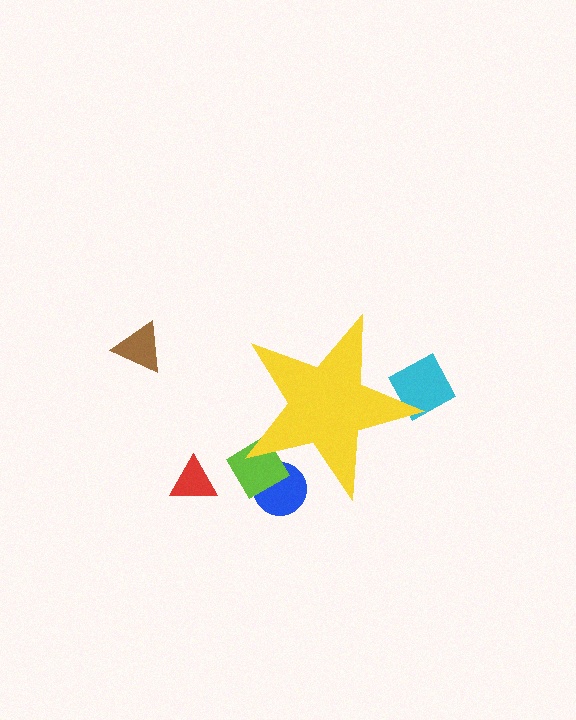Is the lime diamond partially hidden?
Yes, the lime diamond is partially hidden behind the yellow star.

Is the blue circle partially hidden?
Yes, the blue circle is partially hidden behind the yellow star.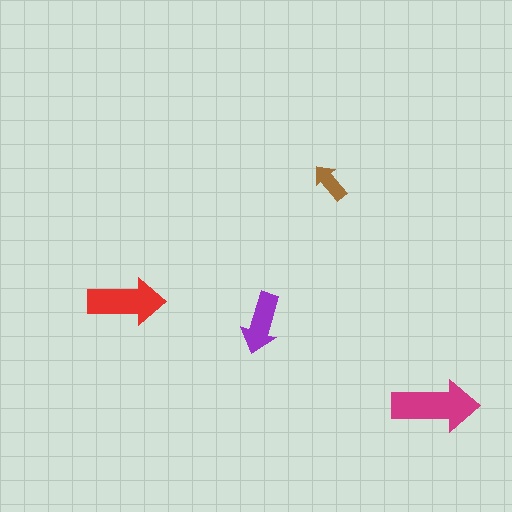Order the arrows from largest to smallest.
the magenta one, the red one, the purple one, the brown one.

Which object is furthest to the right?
The magenta arrow is rightmost.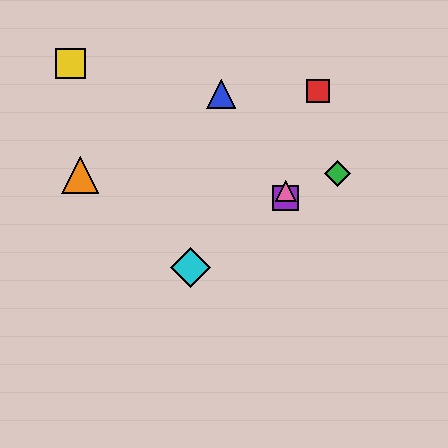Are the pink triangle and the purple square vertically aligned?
Yes, both are at x≈286.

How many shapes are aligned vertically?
2 shapes (the purple square, the pink triangle) are aligned vertically.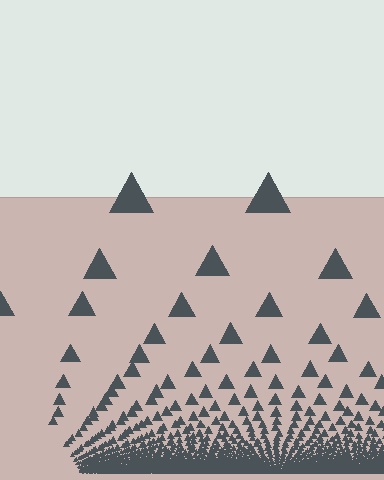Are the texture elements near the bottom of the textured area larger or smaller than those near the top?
Smaller. The gradient is inverted — elements near the bottom are smaller and denser.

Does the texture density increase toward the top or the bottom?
Density increases toward the bottom.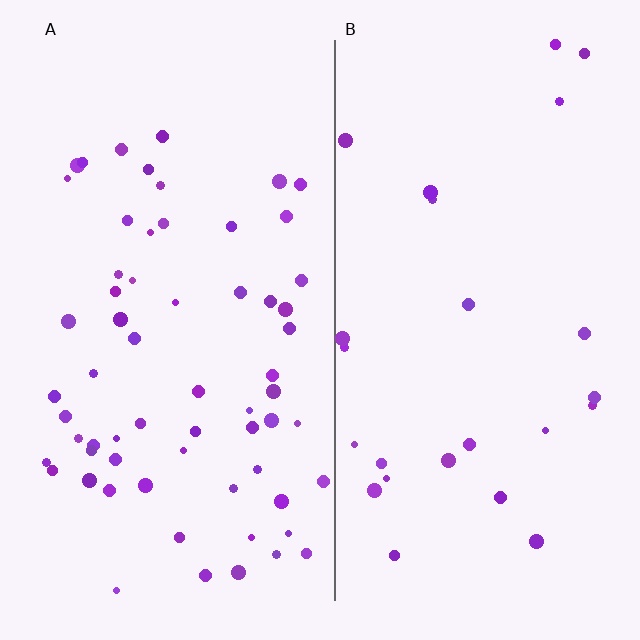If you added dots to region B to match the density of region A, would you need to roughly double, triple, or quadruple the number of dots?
Approximately double.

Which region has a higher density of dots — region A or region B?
A (the left).